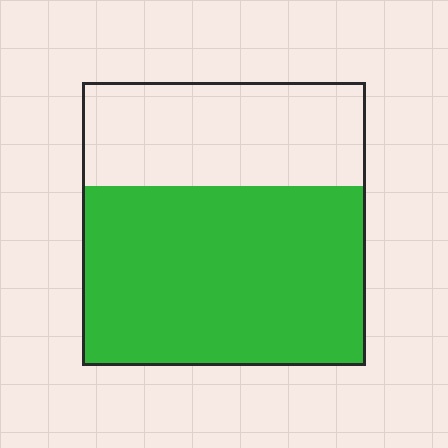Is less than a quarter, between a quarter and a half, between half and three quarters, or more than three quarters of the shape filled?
Between half and three quarters.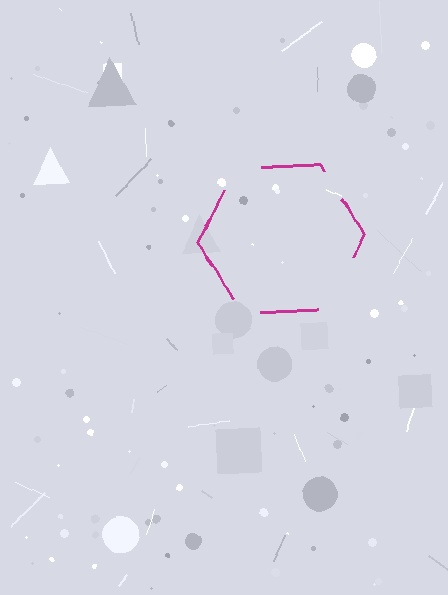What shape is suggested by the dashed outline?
The dashed outline suggests a hexagon.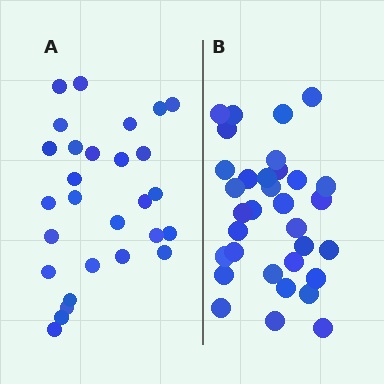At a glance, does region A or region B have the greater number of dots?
Region B (the right region) has more dots.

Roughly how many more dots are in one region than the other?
Region B has about 5 more dots than region A.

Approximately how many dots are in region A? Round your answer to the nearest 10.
About 30 dots. (The exact count is 28, which rounds to 30.)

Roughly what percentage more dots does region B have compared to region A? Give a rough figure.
About 20% more.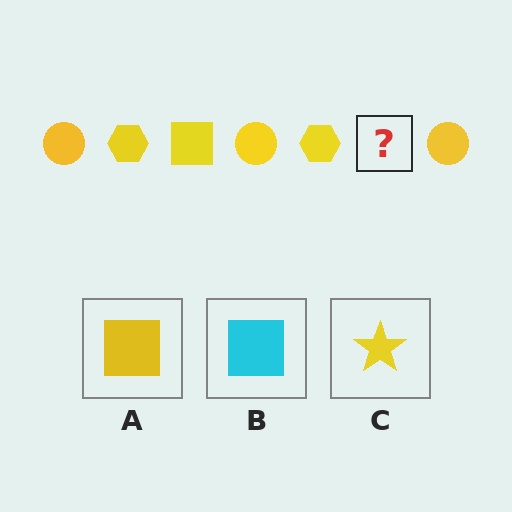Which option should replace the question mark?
Option A.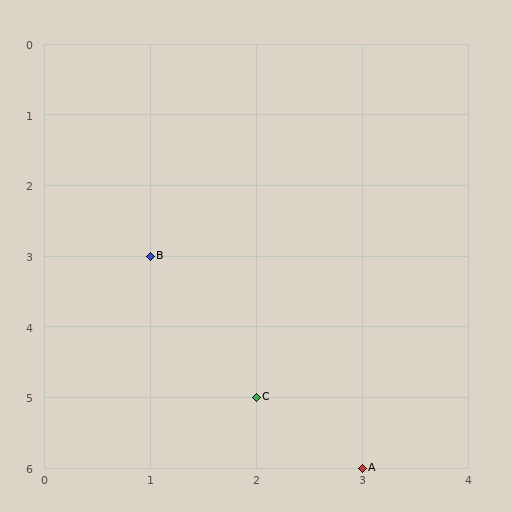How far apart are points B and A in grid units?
Points B and A are 2 columns and 3 rows apart (about 3.6 grid units diagonally).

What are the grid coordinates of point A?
Point A is at grid coordinates (3, 6).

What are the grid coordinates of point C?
Point C is at grid coordinates (2, 5).